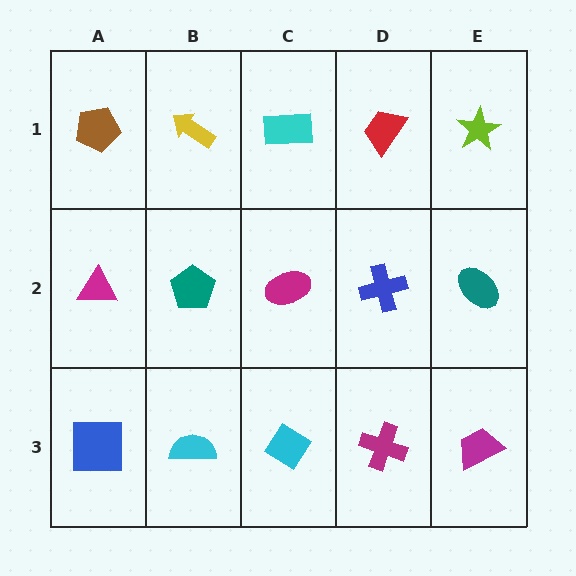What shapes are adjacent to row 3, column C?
A magenta ellipse (row 2, column C), a cyan semicircle (row 3, column B), a magenta cross (row 3, column D).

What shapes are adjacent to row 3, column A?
A magenta triangle (row 2, column A), a cyan semicircle (row 3, column B).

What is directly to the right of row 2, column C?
A blue cross.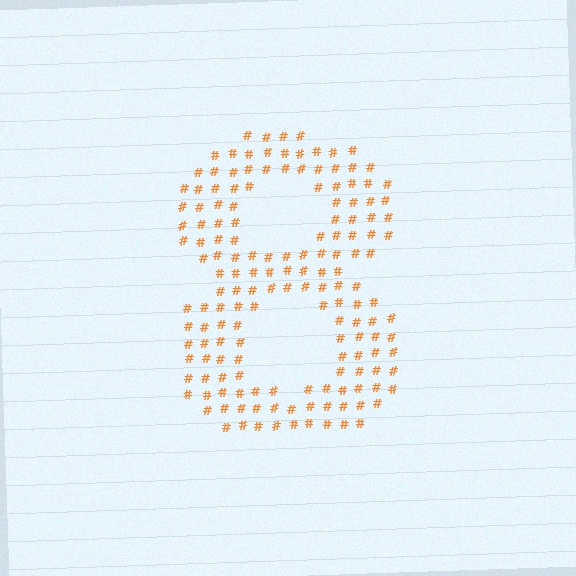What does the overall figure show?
The overall figure shows the digit 8.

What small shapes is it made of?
It is made of small hash symbols.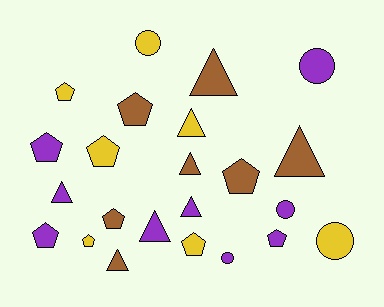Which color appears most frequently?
Purple, with 9 objects.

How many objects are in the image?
There are 23 objects.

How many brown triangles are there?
There are 4 brown triangles.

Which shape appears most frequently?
Pentagon, with 10 objects.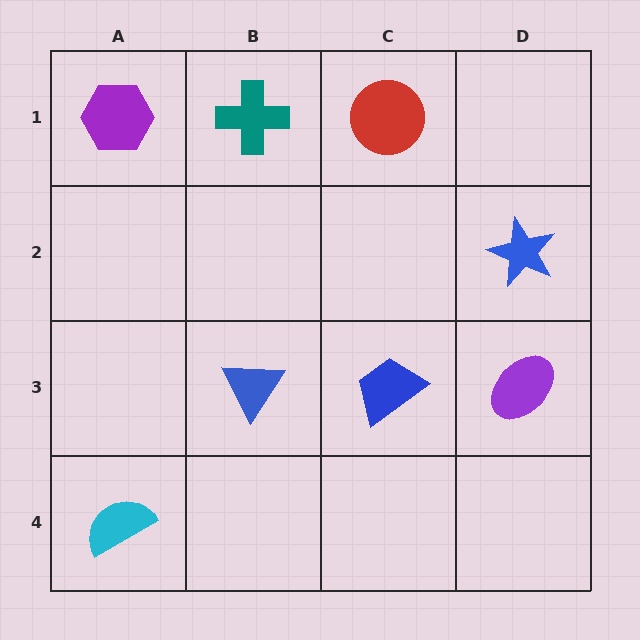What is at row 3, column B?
A blue triangle.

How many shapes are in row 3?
3 shapes.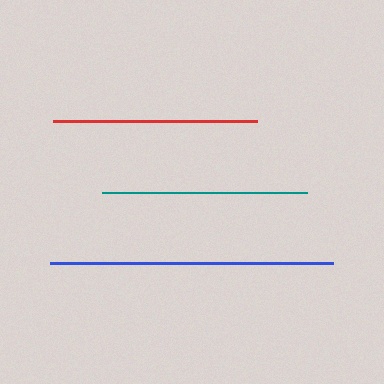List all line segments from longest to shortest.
From longest to shortest: blue, teal, red.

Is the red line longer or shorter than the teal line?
The teal line is longer than the red line.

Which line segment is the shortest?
The red line is the shortest at approximately 204 pixels.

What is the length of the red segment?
The red segment is approximately 204 pixels long.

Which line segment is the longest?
The blue line is the longest at approximately 284 pixels.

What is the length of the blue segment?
The blue segment is approximately 284 pixels long.